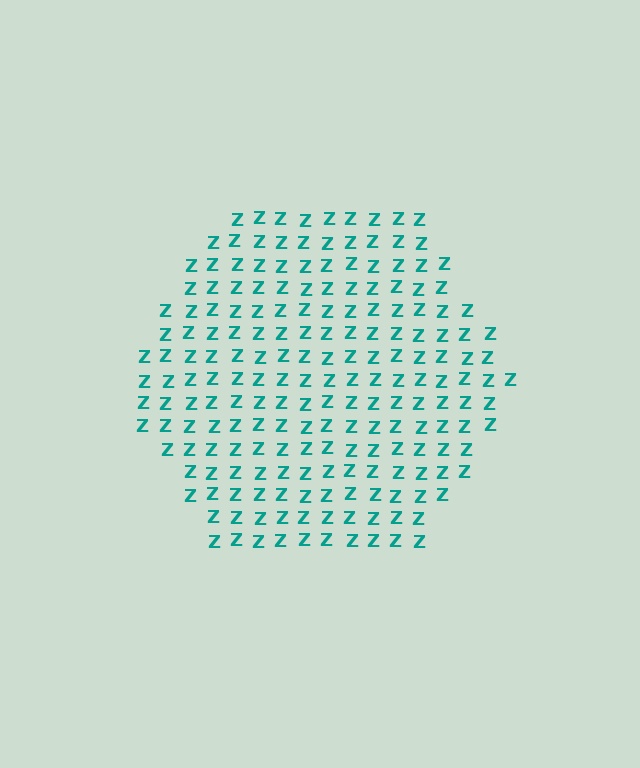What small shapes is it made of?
It is made of small letter Z's.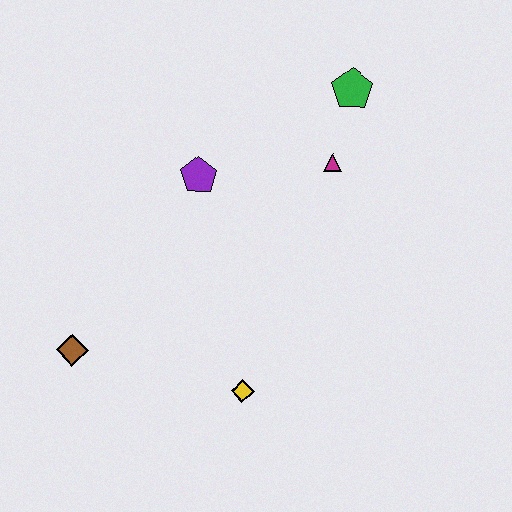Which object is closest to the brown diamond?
The yellow diamond is closest to the brown diamond.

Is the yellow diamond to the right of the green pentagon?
No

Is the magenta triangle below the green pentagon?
Yes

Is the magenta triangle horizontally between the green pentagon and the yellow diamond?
Yes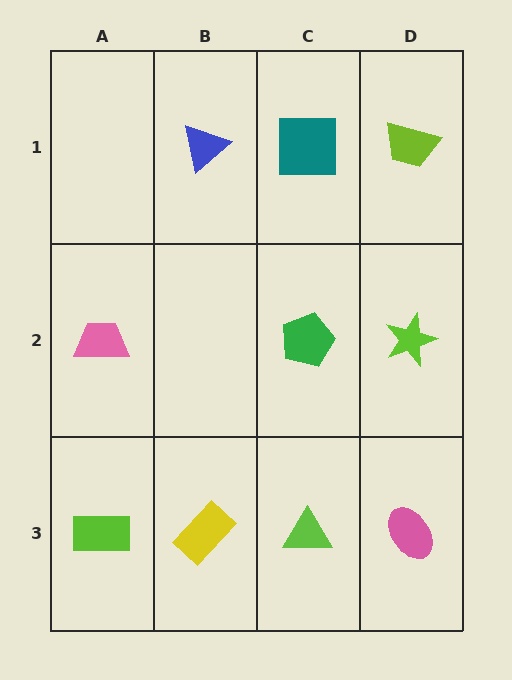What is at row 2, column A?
A pink trapezoid.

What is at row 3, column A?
A lime rectangle.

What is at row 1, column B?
A blue triangle.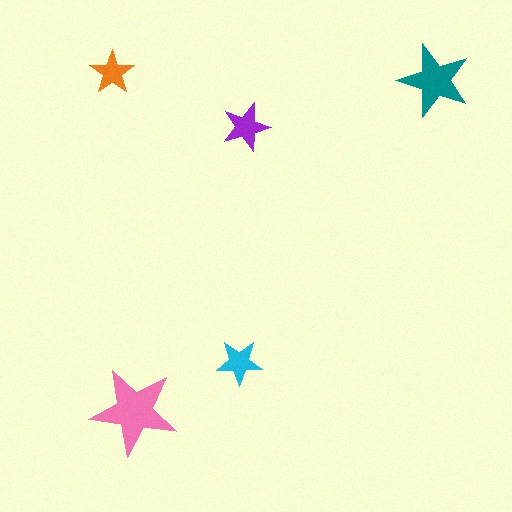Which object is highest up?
The orange star is topmost.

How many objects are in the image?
There are 5 objects in the image.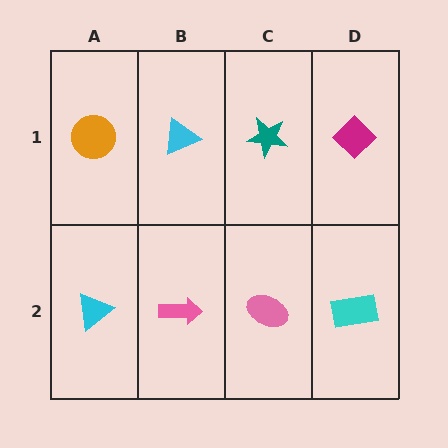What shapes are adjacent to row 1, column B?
A pink arrow (row 2, column B), an orange circle (row 1, column A), a teal star (row 1, column C).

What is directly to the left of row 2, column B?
A cyan triangle.